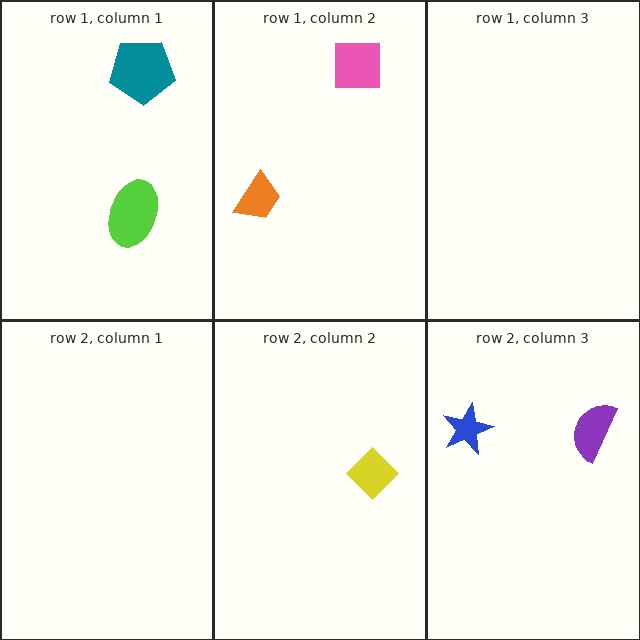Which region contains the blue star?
The row 2, column 3 region.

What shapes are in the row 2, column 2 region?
The yellow diamond.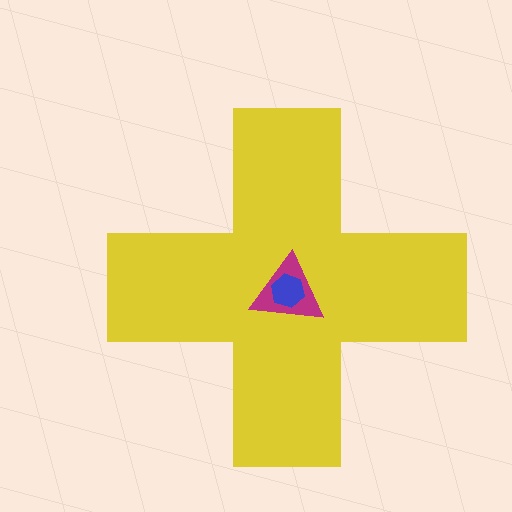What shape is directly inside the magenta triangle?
The blue hexagon.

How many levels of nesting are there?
3.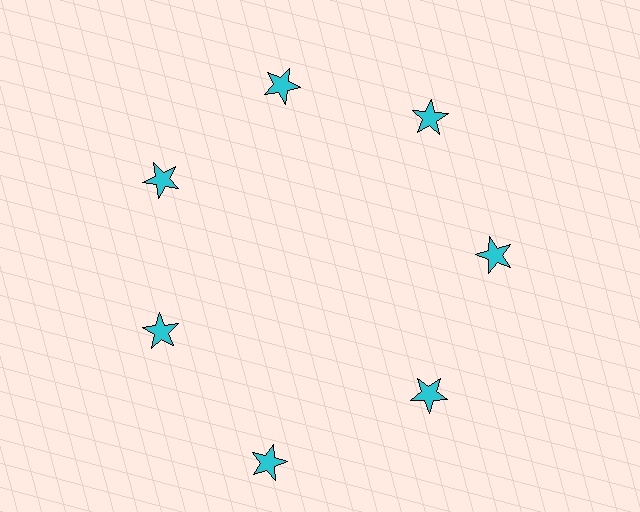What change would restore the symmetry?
The symmetry would be restored by moving it inward, back onto the ring so that all 7 stars sit at equal angles and equal distance from the center.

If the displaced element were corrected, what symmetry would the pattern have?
It would have 7-fold rotational symmetry — the pattern would map onto itself every 51 degrees.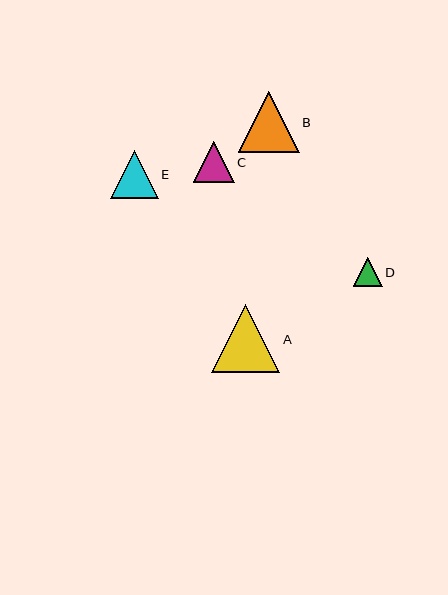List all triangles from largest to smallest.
From largest to smallest: A, B, E, C, D.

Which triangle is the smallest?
Triangle D is the smallest with a size of approximately 29 pixels.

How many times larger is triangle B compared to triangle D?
Triangle B is approximately 2.1 times the size of triangle D.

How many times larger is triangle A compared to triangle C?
Triangle A is approximately 1.6 times the size of triangle C.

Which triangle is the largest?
Triangle A is the largest with a size of approximately 68 pixels.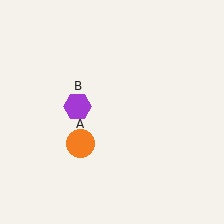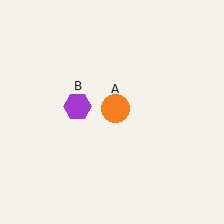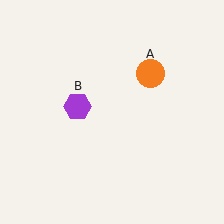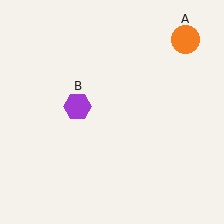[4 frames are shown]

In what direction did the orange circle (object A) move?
The orange circle (object A) moved up and to the right.